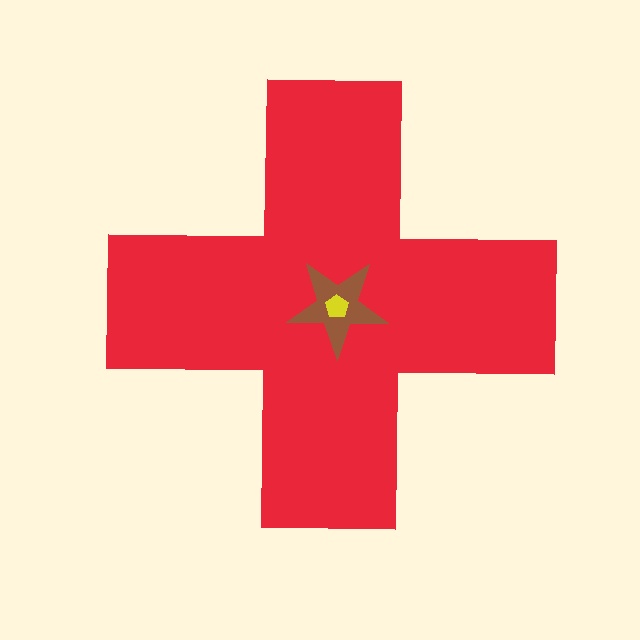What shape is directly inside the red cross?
The brown star.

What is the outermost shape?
The red cross.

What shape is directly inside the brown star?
The yellow pentagon.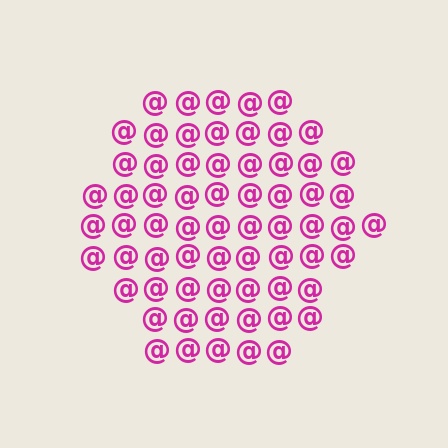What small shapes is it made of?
It is made of small at signs.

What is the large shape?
The large shape is a hexagon.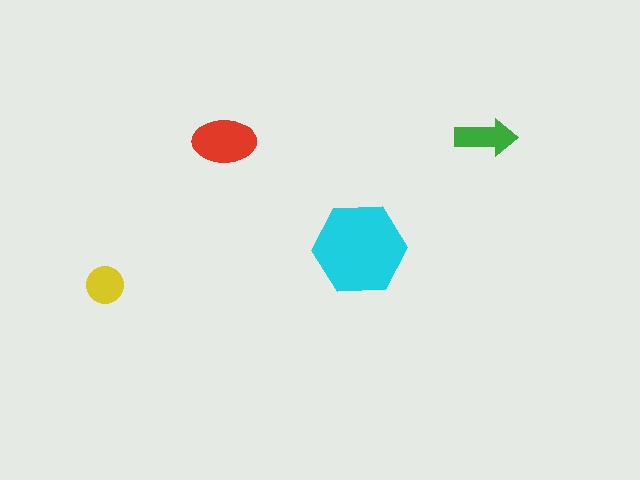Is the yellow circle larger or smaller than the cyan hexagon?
Smaller.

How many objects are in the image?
There are 4 objects in the image.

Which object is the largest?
The cyan hexagon.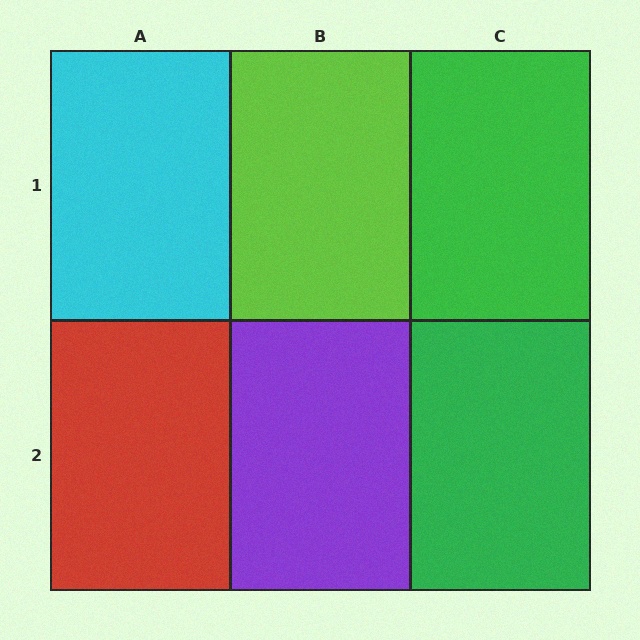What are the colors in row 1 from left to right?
Cyan, lime, green.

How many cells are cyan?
1 cell is cyan.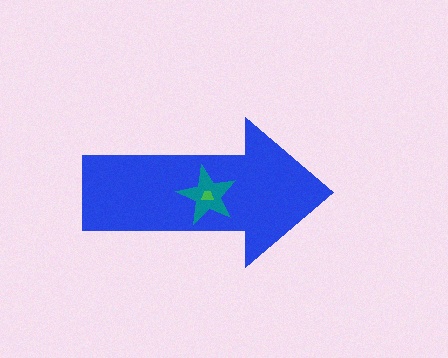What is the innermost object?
The green trapezoid.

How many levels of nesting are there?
3.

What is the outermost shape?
The blue arrow.